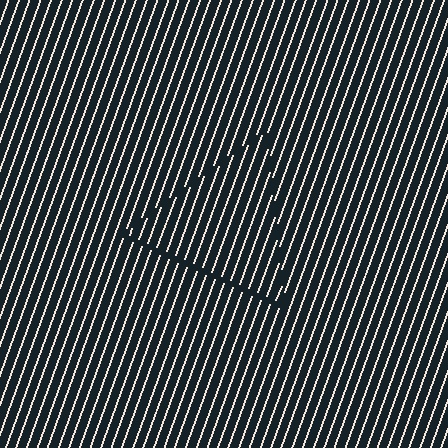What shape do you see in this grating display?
An illusory triangle. The interior of the shape contains the same grating, shifted by half a period — the contour is defined by the phase discontinuity where line-ends from the inner and outer gratings abut.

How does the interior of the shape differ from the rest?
The interior of the shape contains the same grating, shifted by half a period — the contour is defined by the phase discontinuity where line-ends from the inner and outer gratings abut.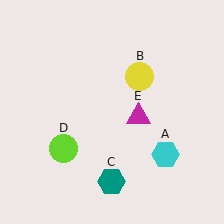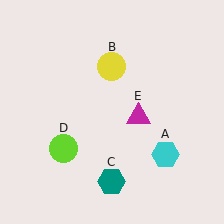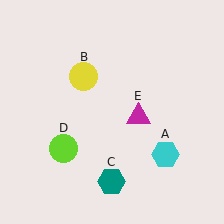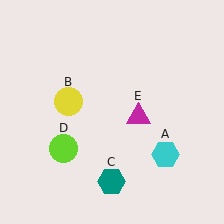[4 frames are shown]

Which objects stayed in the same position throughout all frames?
Cyan hexagon (object A) and teal hexagon (object C) and lime circle (object D) and magenta triangle (object E) remained stationary.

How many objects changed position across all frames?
1 object changed position: yellow circle (object B).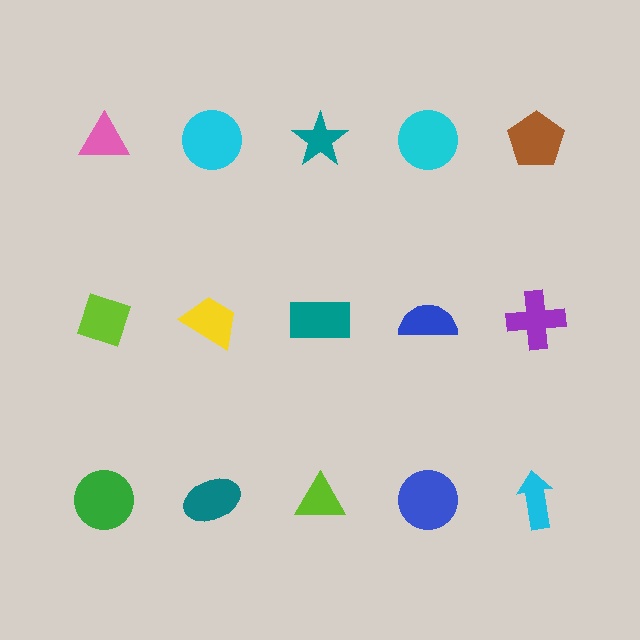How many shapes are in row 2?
5 shapes.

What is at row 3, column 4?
A blue circle.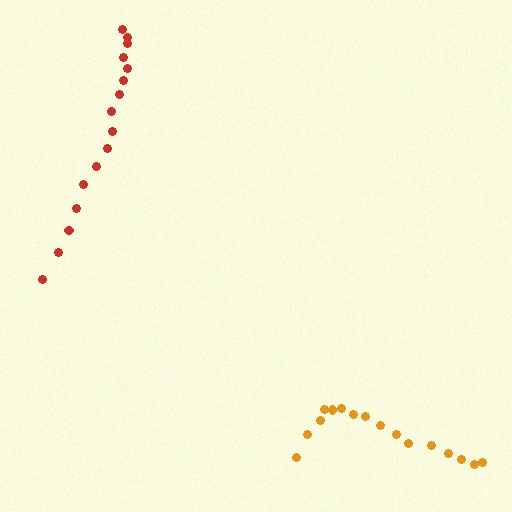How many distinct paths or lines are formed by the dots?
There are 2 distinct paths.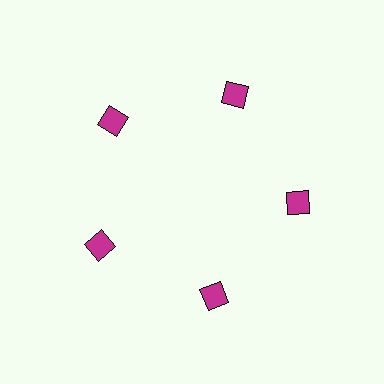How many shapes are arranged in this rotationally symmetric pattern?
There are 5 shapes, arranged in 5 groups of 1.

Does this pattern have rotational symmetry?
Yes, this pattern has 5-fold rotational symmetry. It looks the same after rotating 72 degrees around the center.